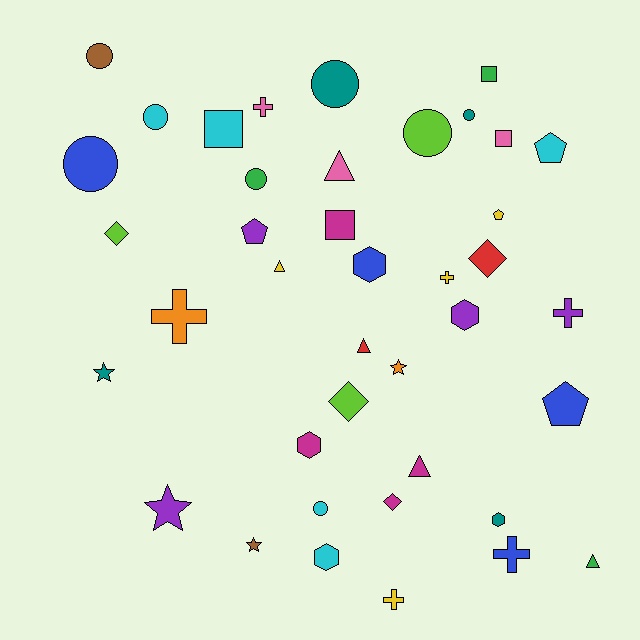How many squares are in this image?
There are 4 squares.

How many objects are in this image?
There are 40 objects.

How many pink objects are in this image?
There are 3 pink objects.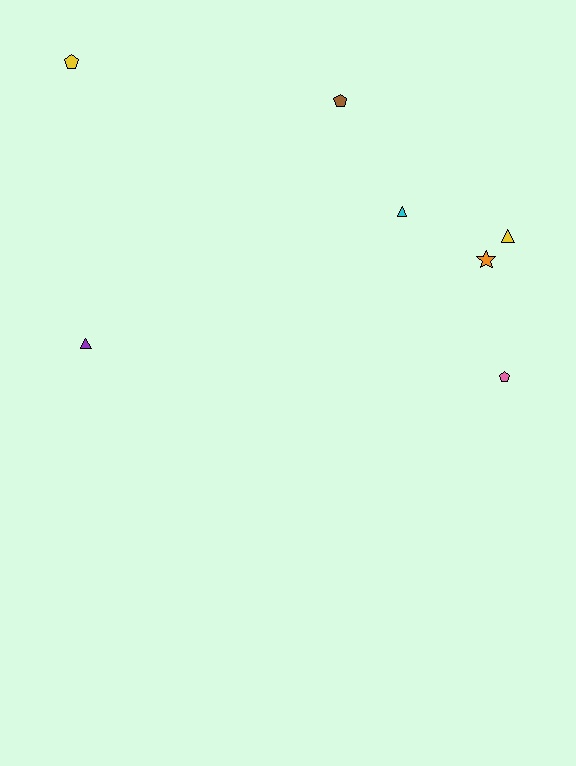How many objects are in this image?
There are 7 objects.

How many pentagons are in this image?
There are 3 pentagons.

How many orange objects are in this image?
There is 1 orange object.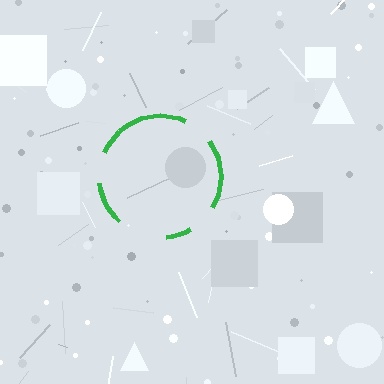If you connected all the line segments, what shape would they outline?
They would outline a circle.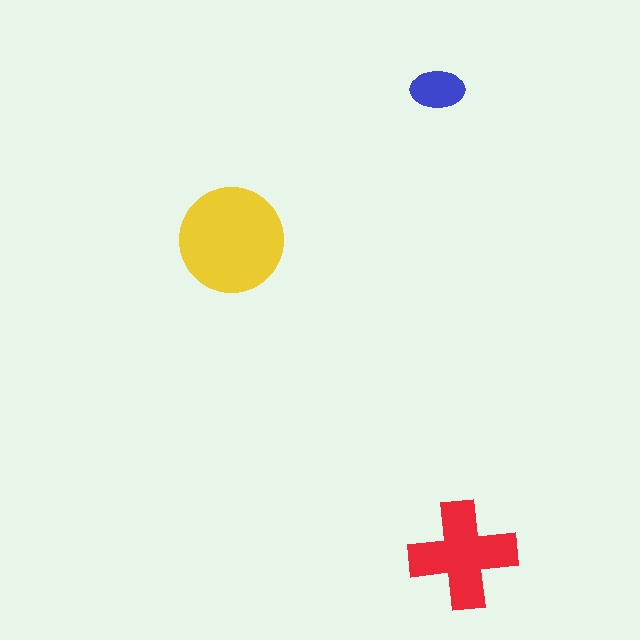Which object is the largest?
The yellow circle.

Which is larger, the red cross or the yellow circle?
The yellow circle.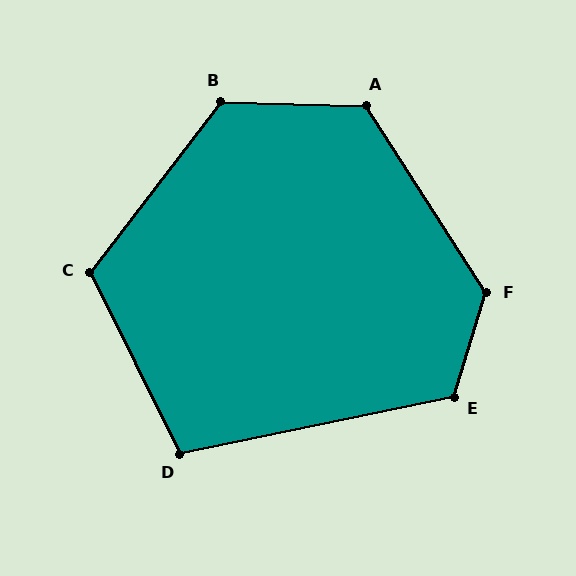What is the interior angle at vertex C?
Approximately 117 degrees (obtuse).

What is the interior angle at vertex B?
Approximately 126 degrees (obtuse).